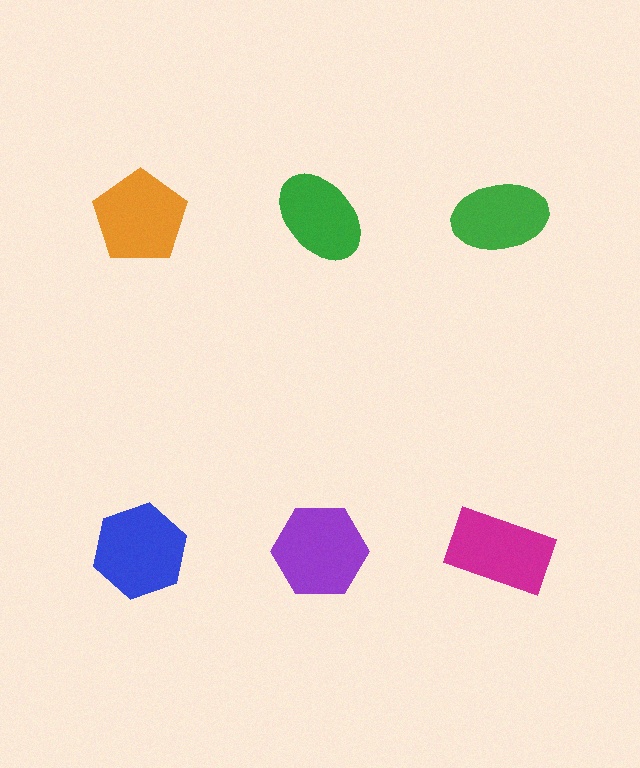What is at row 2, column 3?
A magenta rectangle.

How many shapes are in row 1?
3 shapes.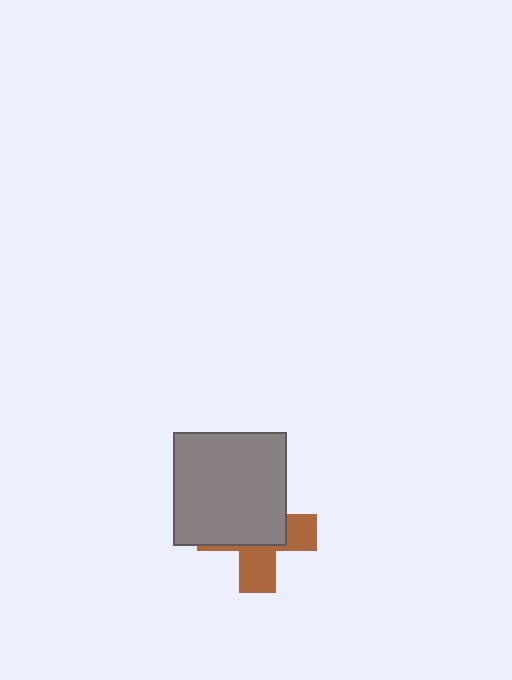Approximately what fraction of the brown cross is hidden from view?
Roughly 58% of the brown cross is hidden behind the gray square.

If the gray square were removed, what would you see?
You would see the complete brown cross.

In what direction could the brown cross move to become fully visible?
The brown cross could move down. That would shift it out from behind the gray square entirely.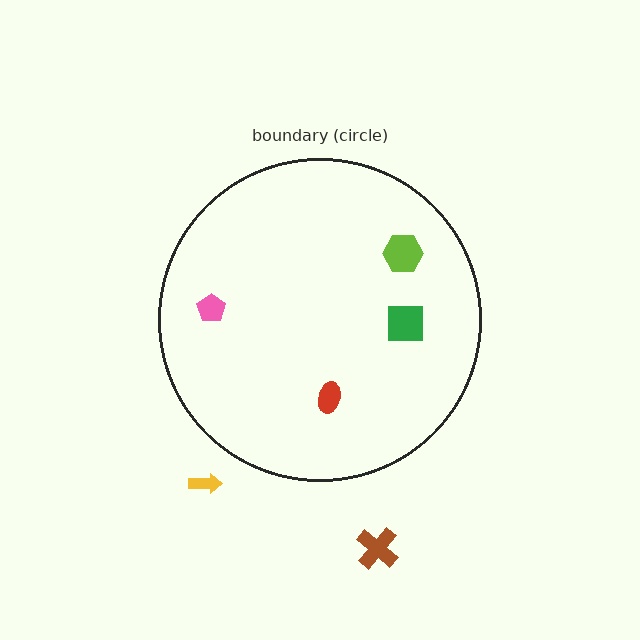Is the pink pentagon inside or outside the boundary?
Inside.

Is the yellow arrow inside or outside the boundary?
Outside.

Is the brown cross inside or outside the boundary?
Outside.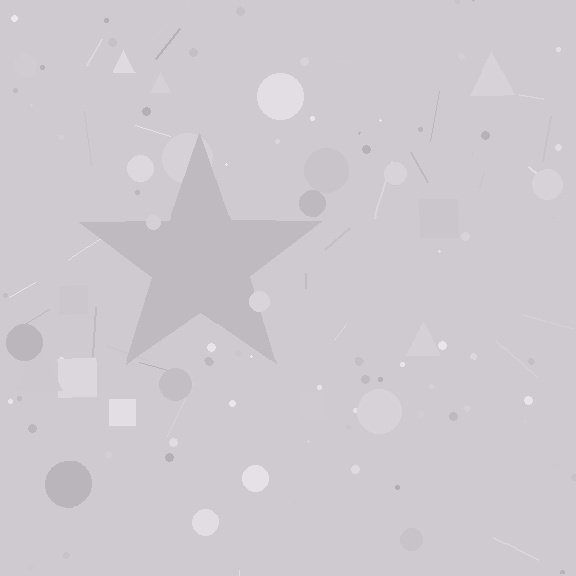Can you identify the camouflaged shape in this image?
The camouflaged shape is a star.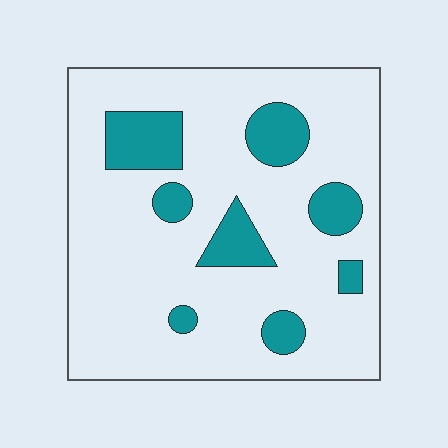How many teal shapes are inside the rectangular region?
8.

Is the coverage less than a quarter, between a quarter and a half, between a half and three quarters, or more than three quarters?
Less than a quarter.